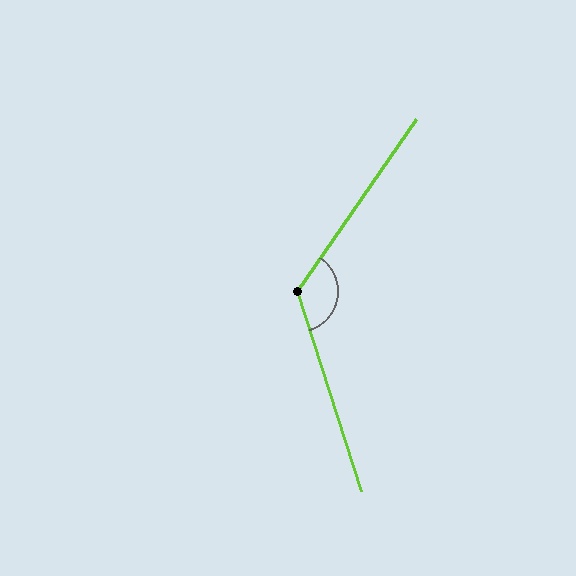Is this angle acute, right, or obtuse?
It is obtuse.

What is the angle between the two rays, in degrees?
Approximately 128 degrees.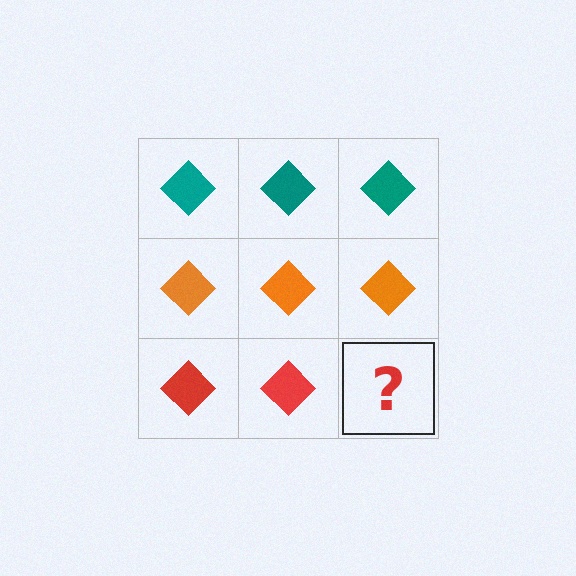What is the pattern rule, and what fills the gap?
The rule is that each row has a consistent color. The gap should be filled with a red diamond.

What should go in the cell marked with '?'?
The missing cell should contain a red diamond.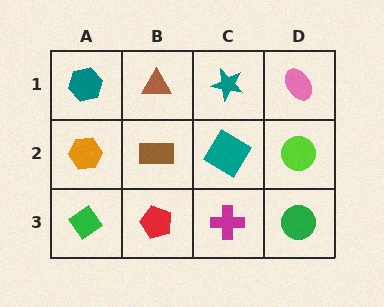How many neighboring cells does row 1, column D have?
2.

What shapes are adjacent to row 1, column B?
A brown rectangle (row 2, column B), a teal hexagon (row 1, column A), a teal star (row 1, column C).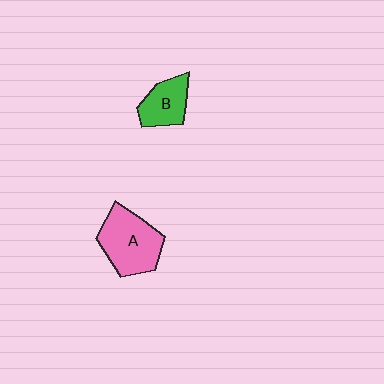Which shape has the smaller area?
Shape B (green).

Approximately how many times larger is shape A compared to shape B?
Approximately 1.6 times.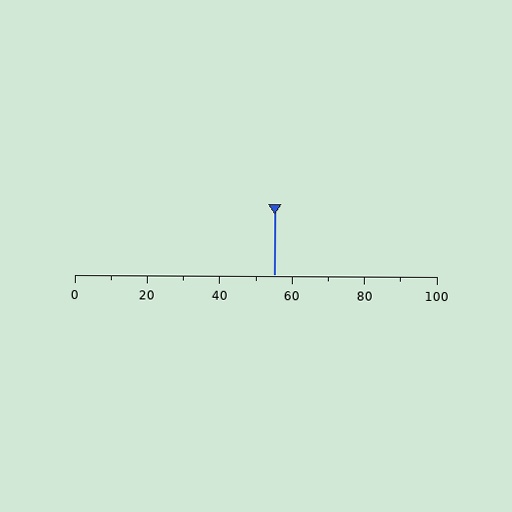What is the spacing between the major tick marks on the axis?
The major ticks are spaced 20 apart.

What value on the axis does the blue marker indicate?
The marker indicates approximately 55.